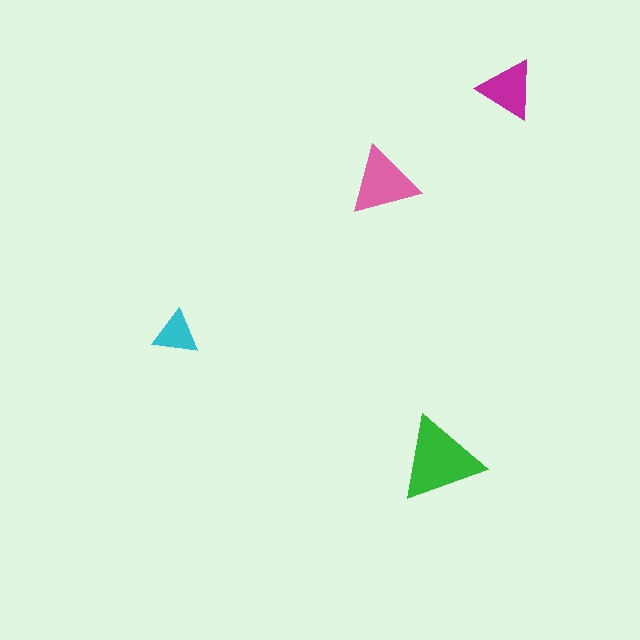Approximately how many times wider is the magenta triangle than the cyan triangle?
About 1.5 times wider.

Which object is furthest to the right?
The magenta triangle is rightmost.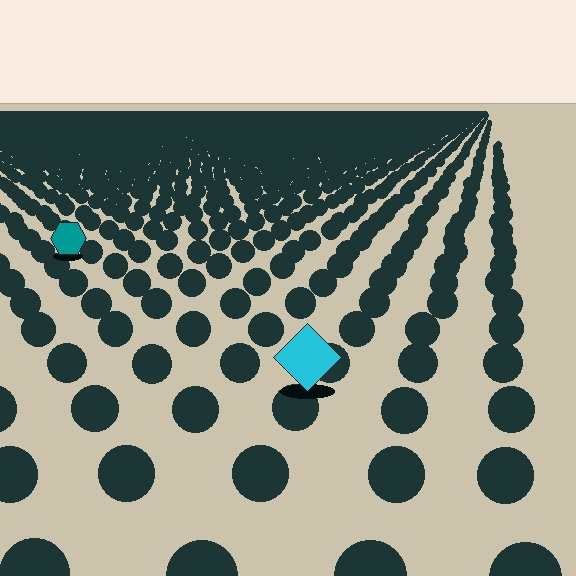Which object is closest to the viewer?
The cyan diamond is closest. The texture marks near it are larger and more spread out.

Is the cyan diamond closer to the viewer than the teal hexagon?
Yes. The cyan diamond is closer — you can tell from the texture gradient: the ground texture is coarser near it.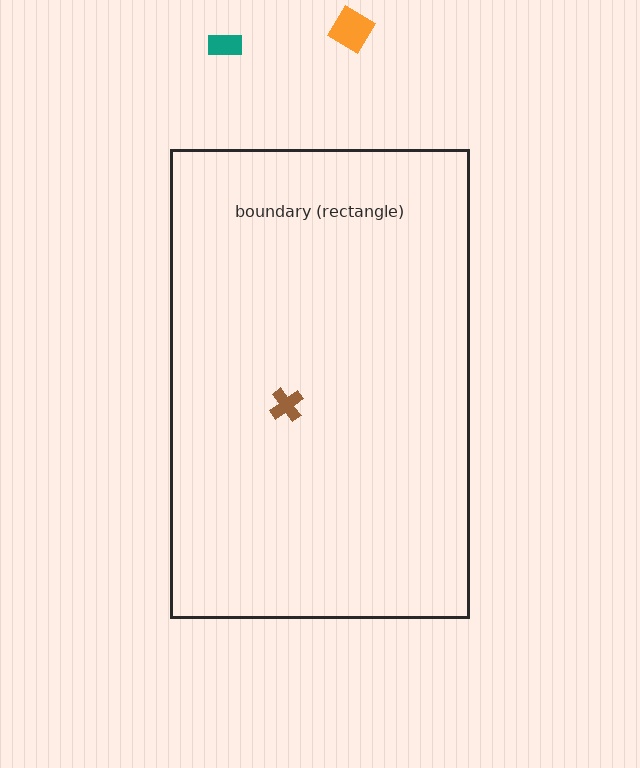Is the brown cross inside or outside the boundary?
Inside.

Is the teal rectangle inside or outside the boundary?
Outside.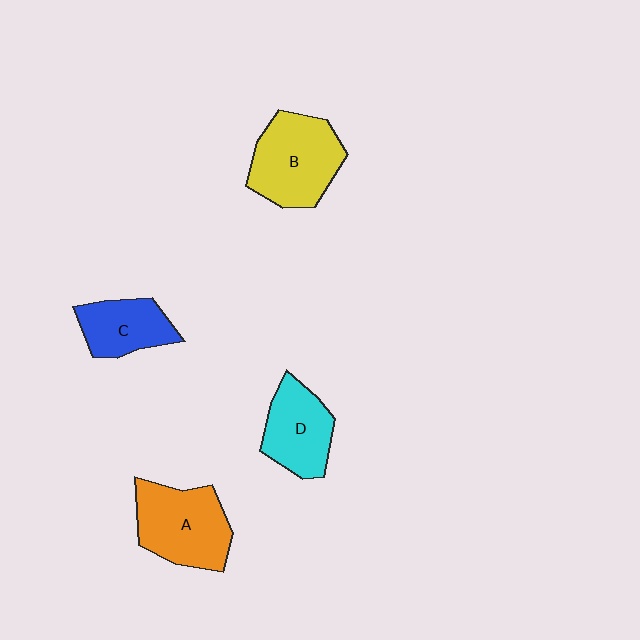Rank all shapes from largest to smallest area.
From largest to smallest: B (yellow), A (orange), D (cyan), C (blue).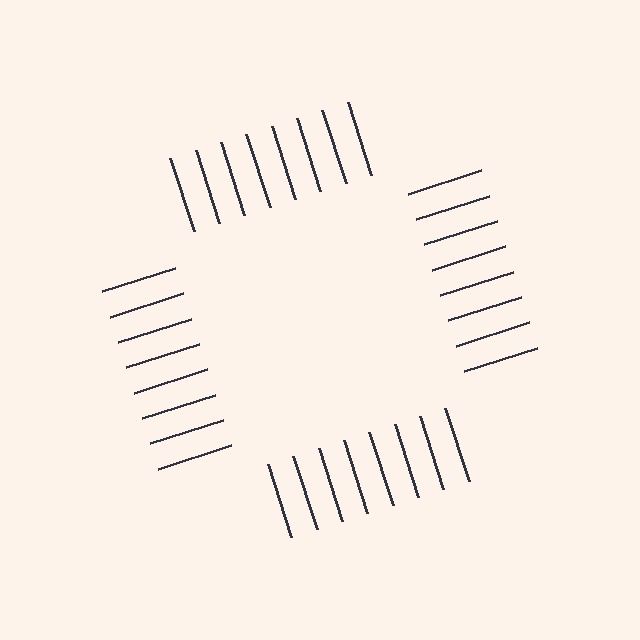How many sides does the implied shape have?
4 sides — the line-ends trace a square.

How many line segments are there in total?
32 — 8 along each of the 4 edges.